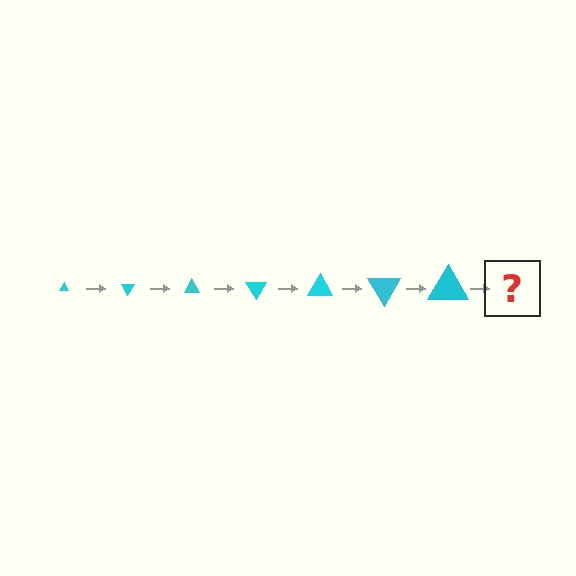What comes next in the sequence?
The next element should be a triangle, larger than the previous one and rotated 420 degrees from the start.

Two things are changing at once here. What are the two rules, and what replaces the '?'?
The two rules are that the triangle grows larger each step and it rotates 60 degrees each step. The '?' should be a triangle, larger than the previous one and rotated 420 degrees from the start.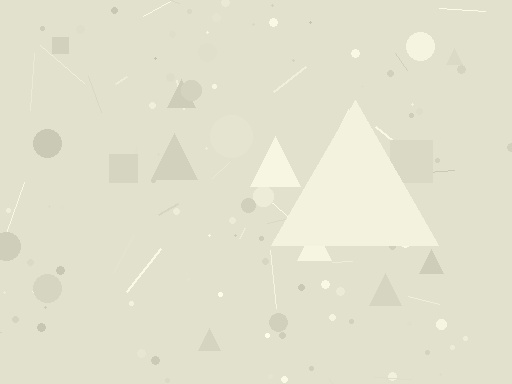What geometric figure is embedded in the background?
A triangle is embedded in the background.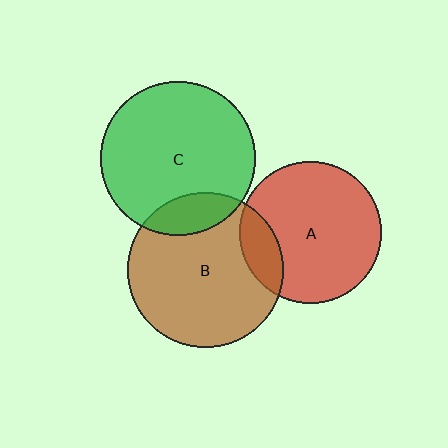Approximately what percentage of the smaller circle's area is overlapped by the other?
Approximately 15%.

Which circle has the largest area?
Circle B (brown).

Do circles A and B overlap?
Yes.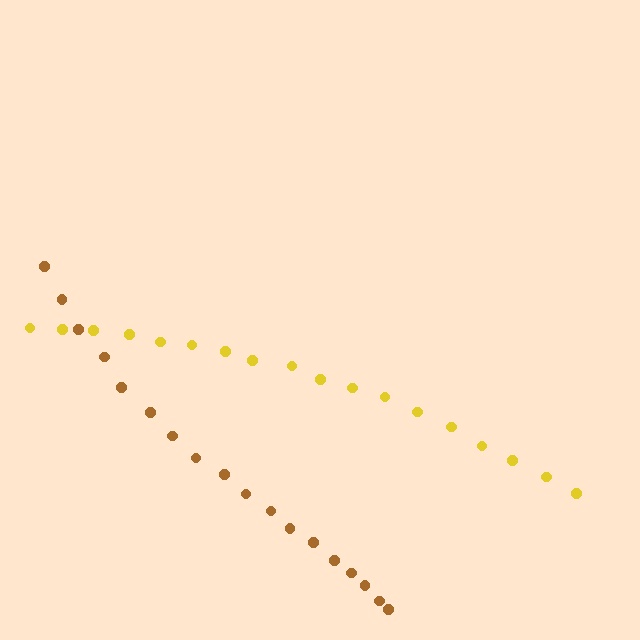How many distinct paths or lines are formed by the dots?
There are 2 distinct paths.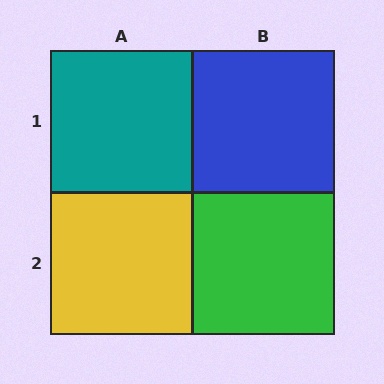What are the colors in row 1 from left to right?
Teal, blue.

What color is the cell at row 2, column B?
Green.